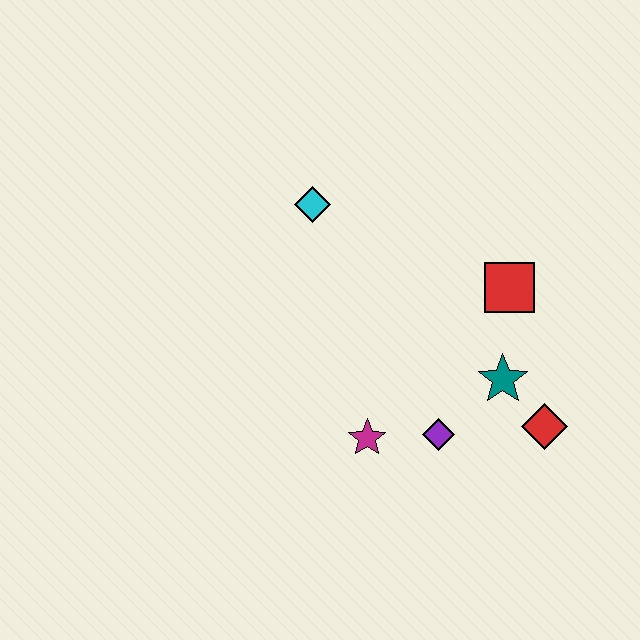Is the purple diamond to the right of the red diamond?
No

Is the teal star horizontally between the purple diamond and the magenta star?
No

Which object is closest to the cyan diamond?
The red square is closest to the cyan diamond.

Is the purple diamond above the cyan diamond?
No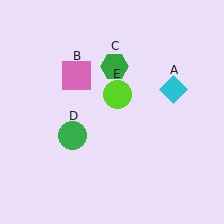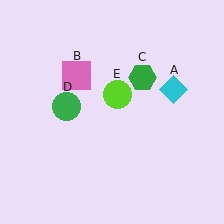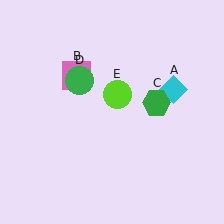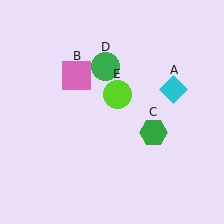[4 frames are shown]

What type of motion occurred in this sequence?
The green hexagon (object C), green circle (object D) rotated clockwise around the center of the scene.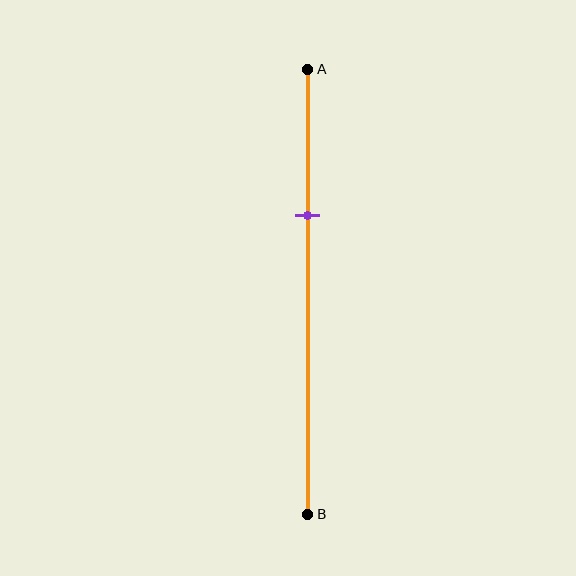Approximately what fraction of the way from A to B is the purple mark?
The purple mark is approximately 35% of the way from A to B.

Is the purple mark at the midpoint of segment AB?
No, the mark is at about 35% from A, not at the 50% midpoint.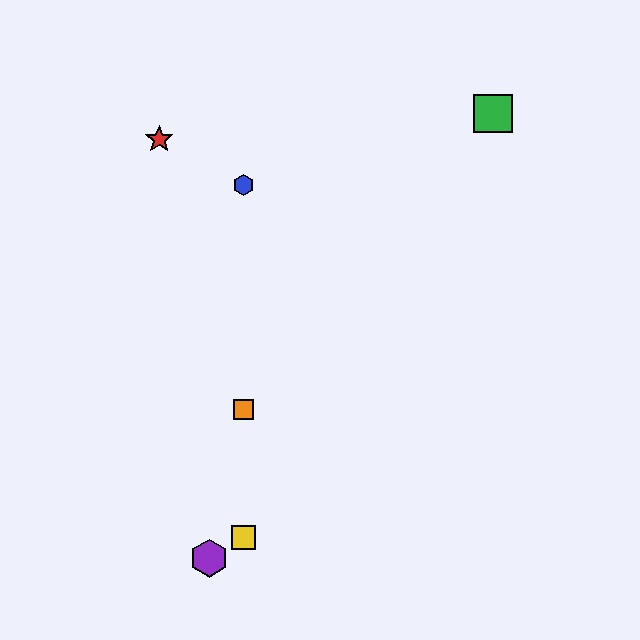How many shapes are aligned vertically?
3 shapes (the blue hexagon, the yellow square, the orange square) are aligned vertically.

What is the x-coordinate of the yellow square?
The yellow square is at x≈244.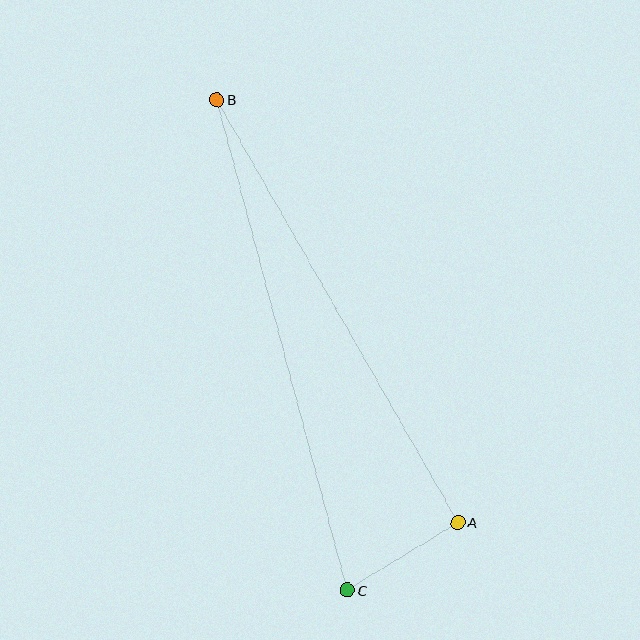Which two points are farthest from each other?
Points B and C are farthest from each other.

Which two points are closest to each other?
Points A and C are closest to each other.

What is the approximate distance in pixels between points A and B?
The distance between A and B is approximately 486 pixels.